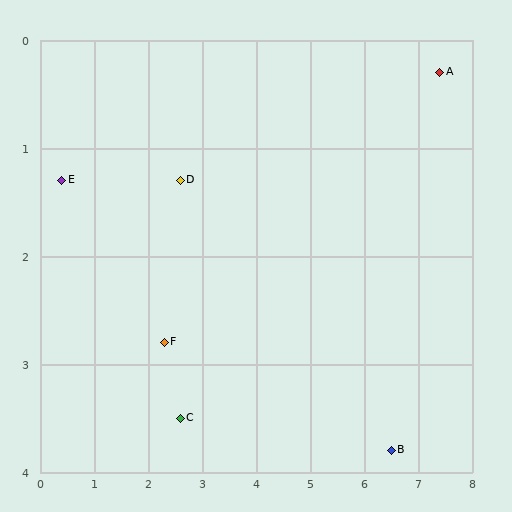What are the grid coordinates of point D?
Point D is at approximately (2.6, 1.3).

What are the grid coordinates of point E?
Point E is at approximately (0.4, 1.3).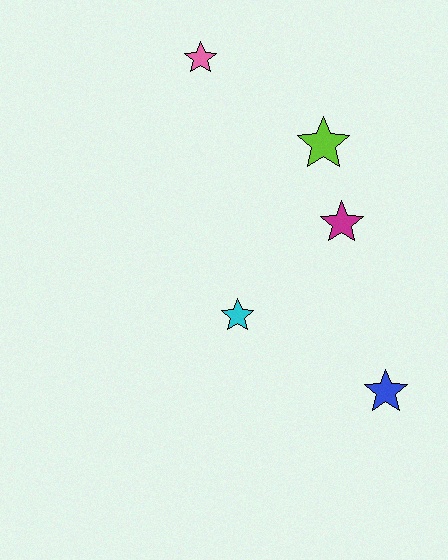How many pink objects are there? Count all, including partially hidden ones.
There is 1 pink object.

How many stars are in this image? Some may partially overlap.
There are 5 stars.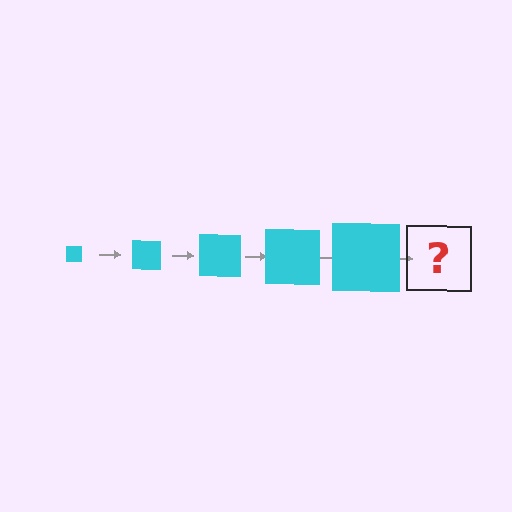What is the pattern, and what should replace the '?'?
The pattern is that the square gets progressively larger each step. The '?' should be a cyan square, larger than the previous one.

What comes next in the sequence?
The next element should be a cyan square, larger than the previous one.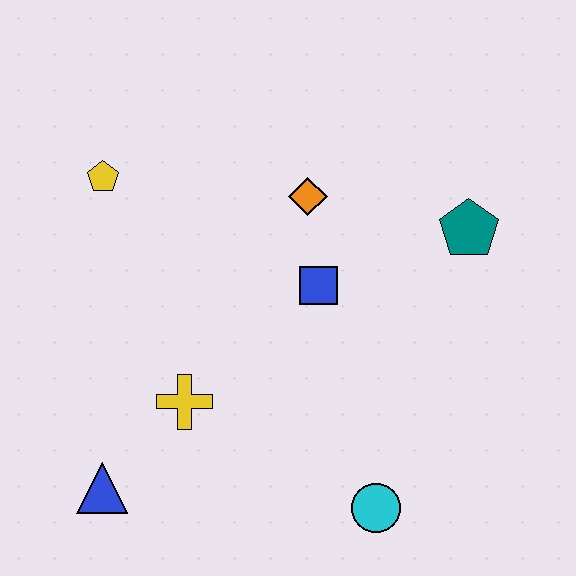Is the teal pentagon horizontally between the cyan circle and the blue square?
No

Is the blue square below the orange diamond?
Yes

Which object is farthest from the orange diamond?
The blue triangle is farthest from the orange diamond.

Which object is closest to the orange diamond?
The blue square is closest to the orange diamond.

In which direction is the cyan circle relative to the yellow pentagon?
The cyan circle is below the yellow pentagon.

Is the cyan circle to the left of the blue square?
No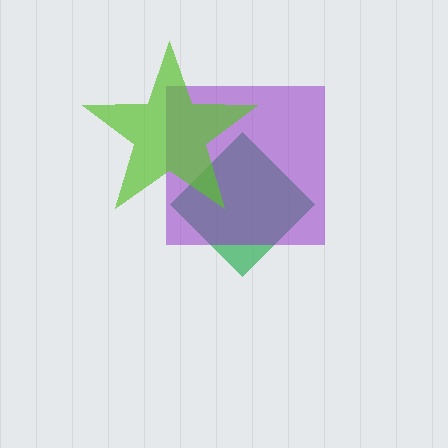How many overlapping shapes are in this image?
There are 3 overlapping shapes in the image.